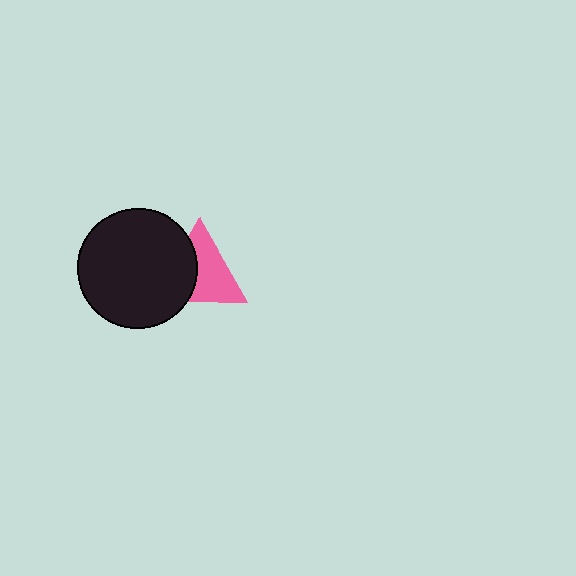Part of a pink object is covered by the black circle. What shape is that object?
It is a triangle.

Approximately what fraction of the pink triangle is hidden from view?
Roughly 40% of the pink triangle is hidden behind the black circle.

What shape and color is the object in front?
The object in front is a black circle.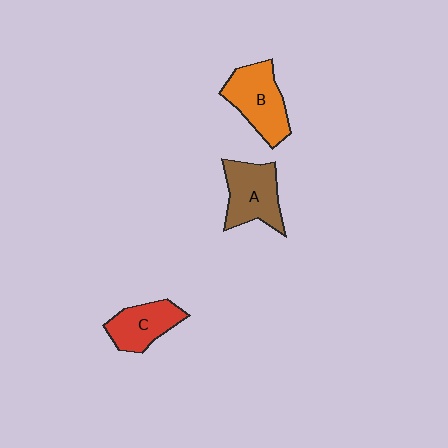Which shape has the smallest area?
Shape C (red).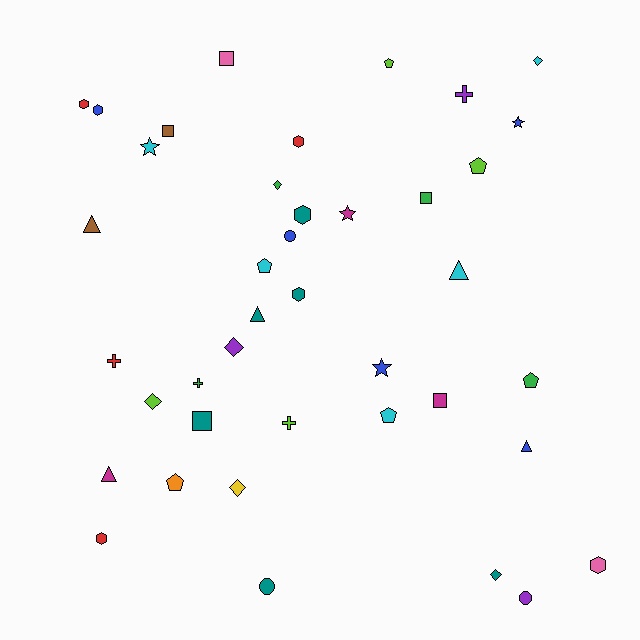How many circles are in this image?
There are 3 circles.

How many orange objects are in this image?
There is 1 orange object.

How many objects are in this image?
There are 40 objects.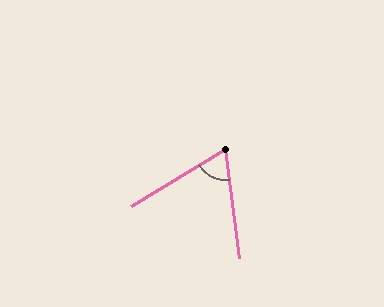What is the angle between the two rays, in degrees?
Approximately 67 degrees.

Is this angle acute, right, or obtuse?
It is acute.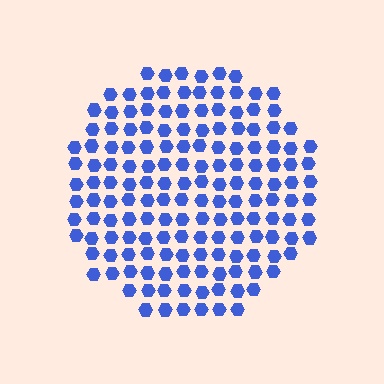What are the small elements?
The small elements are hexagons.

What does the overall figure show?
The overall figure shows a circle.